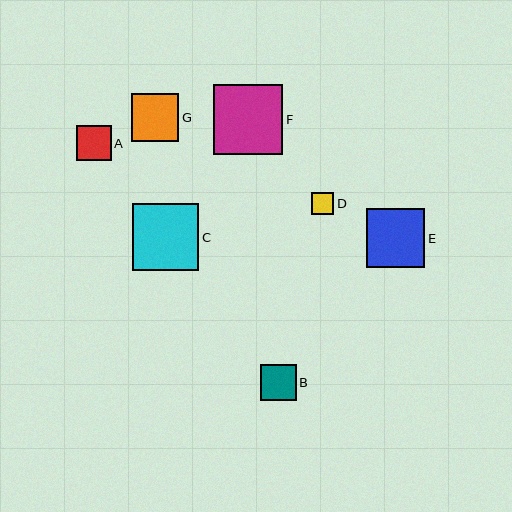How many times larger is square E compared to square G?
Square E is approximately 1.2 times the size of square G.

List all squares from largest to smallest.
From largest to smallest: F, C, E, G, B, A, D.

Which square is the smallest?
Square D is the smallest with a size of approximately 22 pixels.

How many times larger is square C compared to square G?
Square C is approximately 1.4 times the size of square G.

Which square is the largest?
Square F is the largest with a size of approximately 69 pixels.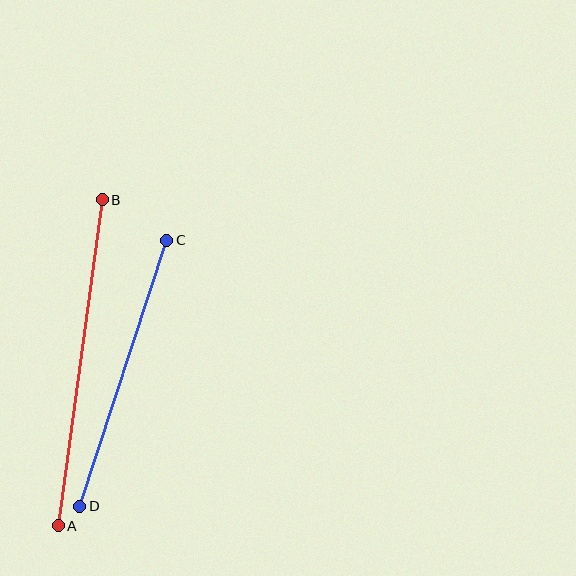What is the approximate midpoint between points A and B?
The midpoint is at approximately (80, 363) pixels.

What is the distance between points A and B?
The distance is approximately 329 pixels.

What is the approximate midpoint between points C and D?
The midpoint is at approximately (123, 373) pixels.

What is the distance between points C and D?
The distance is approximately 280 pixels.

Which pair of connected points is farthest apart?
Points A and B are farthest apart.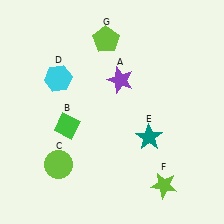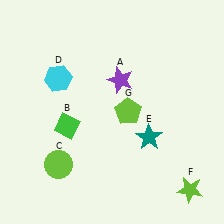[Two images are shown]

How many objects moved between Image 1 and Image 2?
2 objects moved between the two images.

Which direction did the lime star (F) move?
The lime star (F) moved right.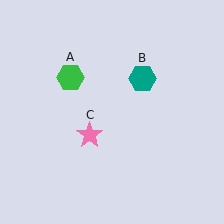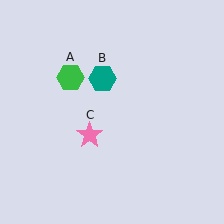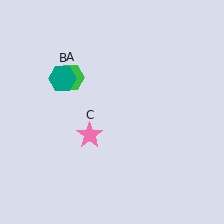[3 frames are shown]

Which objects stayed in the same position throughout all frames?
Green hexagon (object A) and pink star (object C) remained stationary.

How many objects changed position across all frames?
1 object changed position: teal hexagon (object B).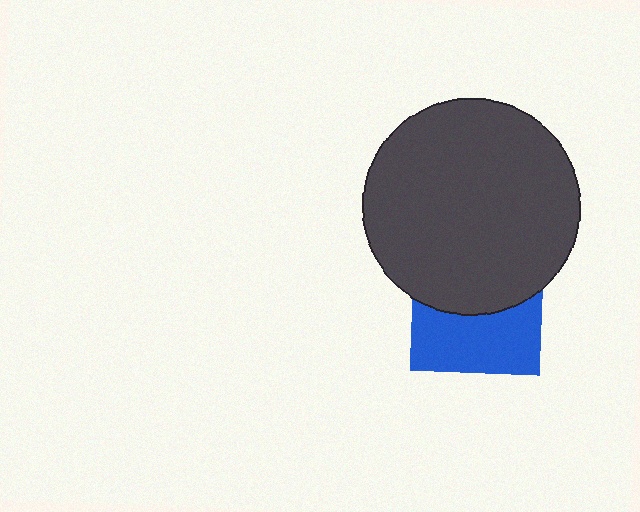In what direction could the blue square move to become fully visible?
The blue square could move down. That would shift it out from behind the dark gray circle entirely.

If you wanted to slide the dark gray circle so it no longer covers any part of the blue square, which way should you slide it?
Slide it up — that is the most direct way to separate the two shapes.